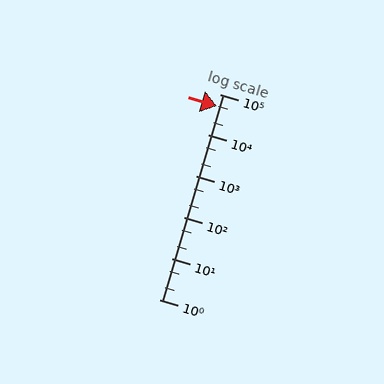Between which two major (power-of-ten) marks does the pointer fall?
The pointer is between 10000 and 100000.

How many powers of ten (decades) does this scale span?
The scale spans 5 decades, from 1 to 100000.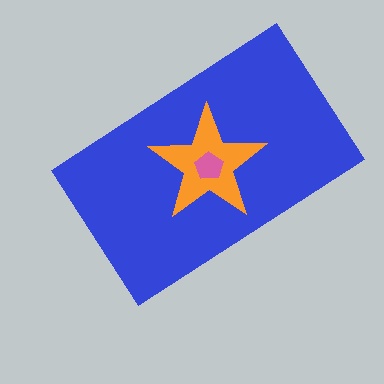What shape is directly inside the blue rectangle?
The orange star.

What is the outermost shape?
The blue rectangle.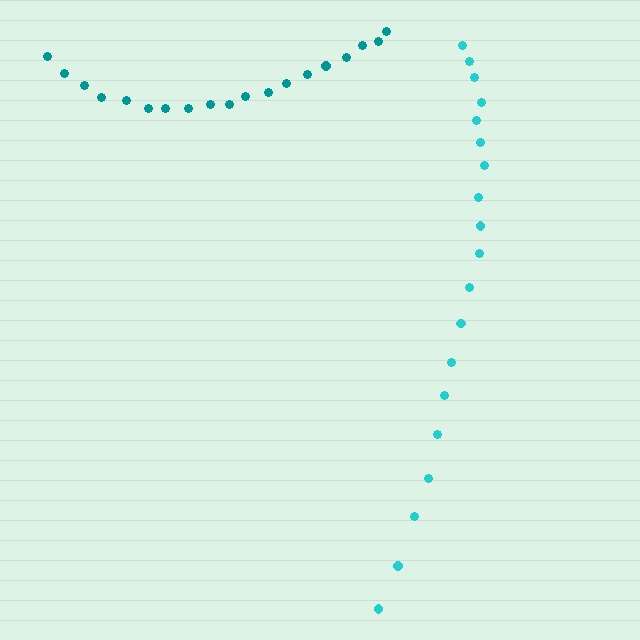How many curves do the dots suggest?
There are 2 distinct paths.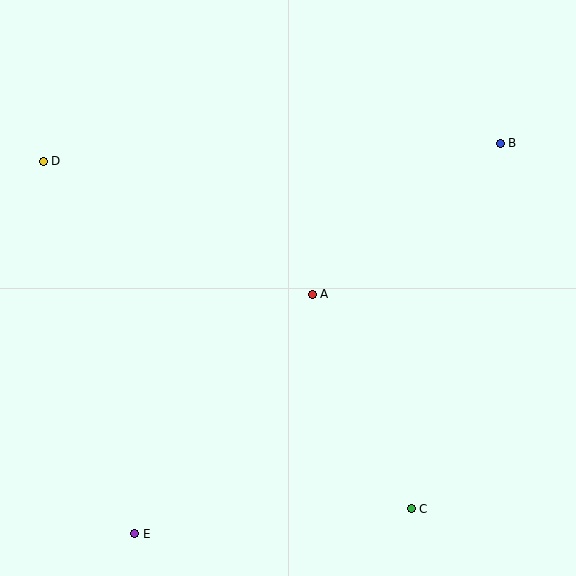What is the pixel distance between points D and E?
The distance between D and E is 383 pixels.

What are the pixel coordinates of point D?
Point D is at (43, 161).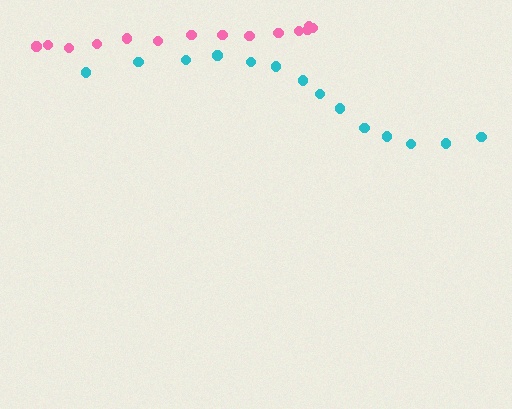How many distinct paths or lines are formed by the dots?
There are 2 distinct paths.